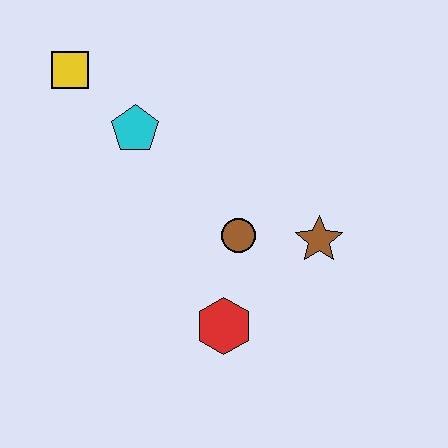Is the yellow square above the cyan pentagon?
Yes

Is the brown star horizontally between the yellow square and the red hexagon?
No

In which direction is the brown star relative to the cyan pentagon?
The brown star is to the right of the cyan pentagon.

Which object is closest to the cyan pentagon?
The yellow square is closest to the cyan pentagon.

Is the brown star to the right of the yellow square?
Yes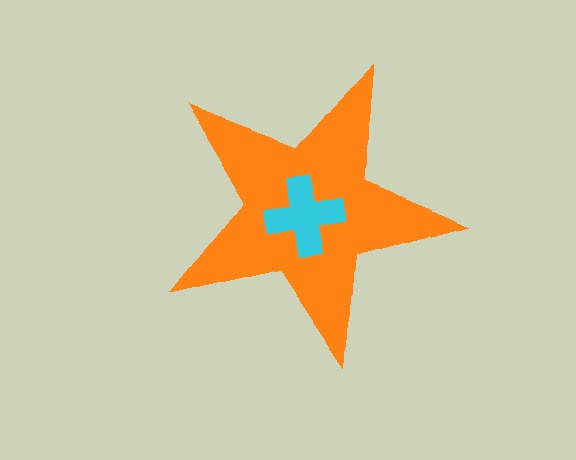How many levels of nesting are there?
2.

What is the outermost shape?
The orange star.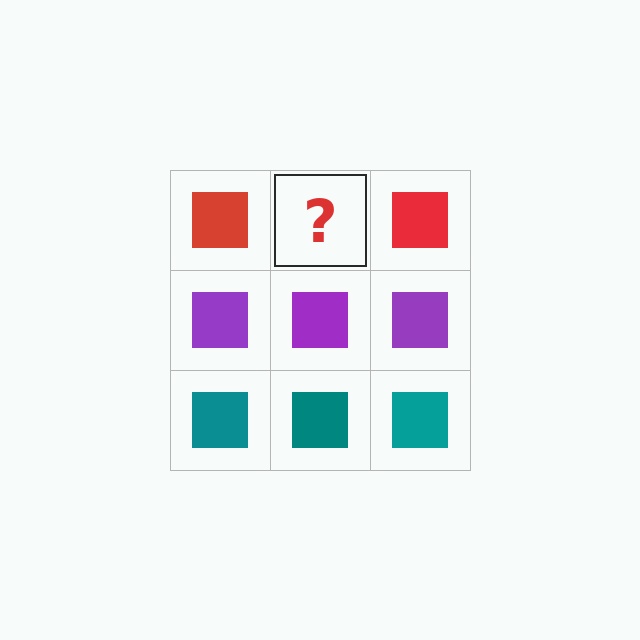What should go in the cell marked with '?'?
The missing cell should contain a red square.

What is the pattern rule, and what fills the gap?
The rule is that each row has a consistent color. The gap should be filled with a red square.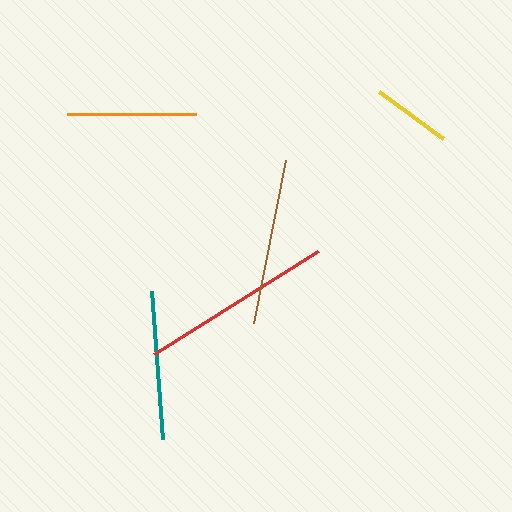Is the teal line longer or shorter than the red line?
The red line is longer than the teal line.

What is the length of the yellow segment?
The yellow segment is approximately 79 pixels long.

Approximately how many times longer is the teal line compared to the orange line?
The teal line is approximately 1.2 times the length of the orange line.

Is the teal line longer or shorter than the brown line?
The brown line is longer than the teal line.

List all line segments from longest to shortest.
From longest to shortest: red, brown, teal, orange, yellow.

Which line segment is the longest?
The red line is the longest at approximately 194 pixels.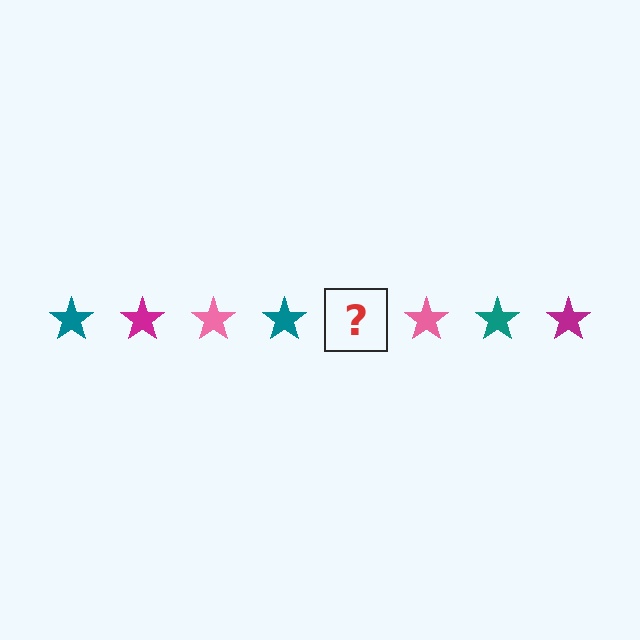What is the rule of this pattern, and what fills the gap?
The rule is that the pattern cycles through teal, magenta, pink stars. The gap should be filled with a magenta star.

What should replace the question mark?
The question mark should be replaced with a magenta star.